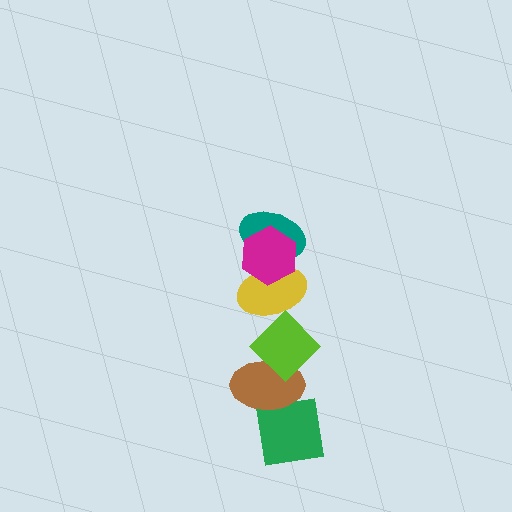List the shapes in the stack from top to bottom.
From top to bottom: the magenta hexagon, the teal ellipse, the yellow ellipse, the lime diamond, the brown ellipse, the green square.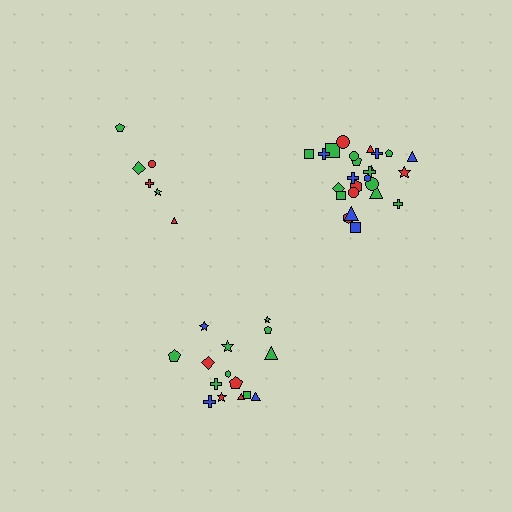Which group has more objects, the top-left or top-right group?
The top-right group.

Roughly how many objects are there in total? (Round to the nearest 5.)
Roughly 45 objects in total.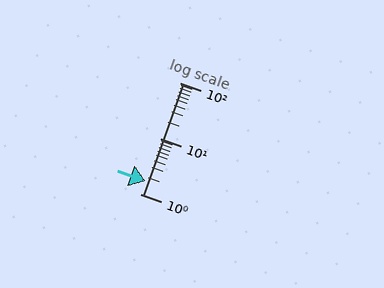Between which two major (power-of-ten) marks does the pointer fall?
The pointer is between 1 and 10.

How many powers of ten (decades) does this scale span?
The scale spans 2 decades, from 1 to 100.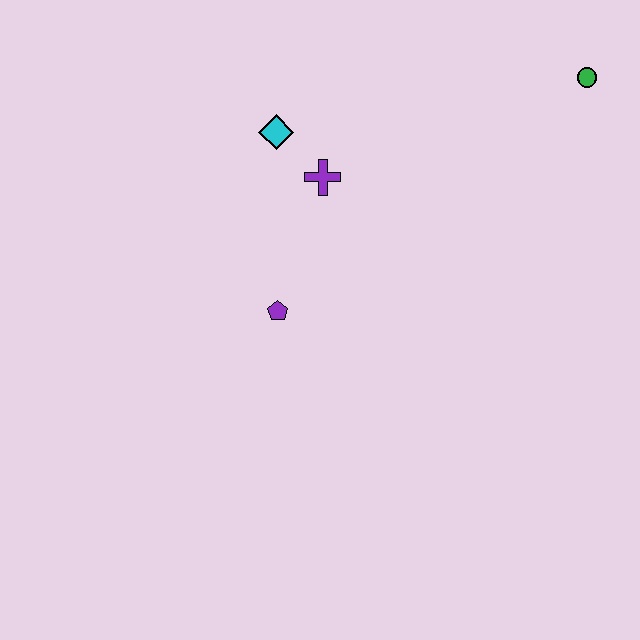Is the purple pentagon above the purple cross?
No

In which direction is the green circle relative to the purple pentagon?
The green circle is to the right of the purple pentagon.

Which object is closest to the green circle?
The purple cross is closest to the green circle.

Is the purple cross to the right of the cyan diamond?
Yes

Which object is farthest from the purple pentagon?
The green circle is farthest from the purple pentagon.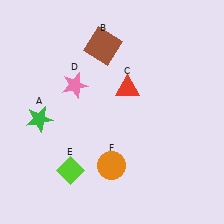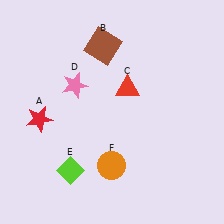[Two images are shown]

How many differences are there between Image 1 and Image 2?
There is 1 difference between the two images.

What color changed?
The star (A) changed from green in Image 1 to red in Image 2.